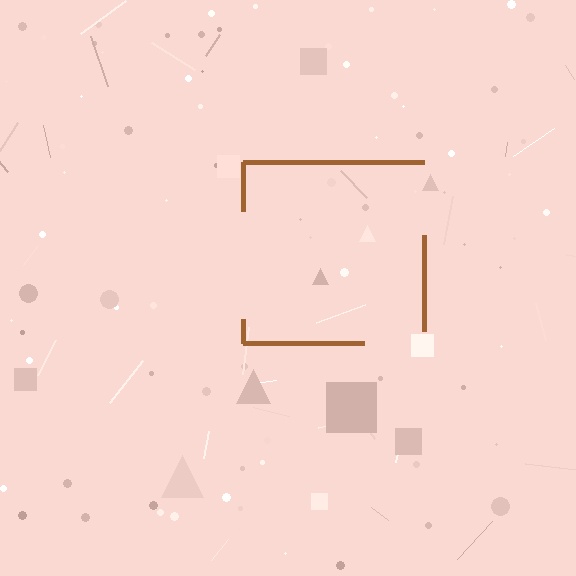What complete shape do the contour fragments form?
The contour fragments form a square.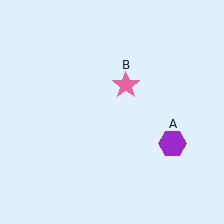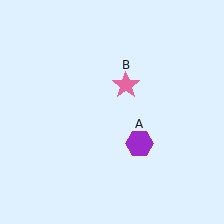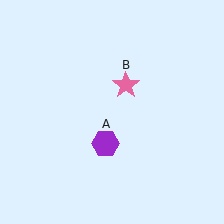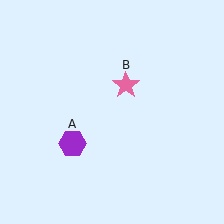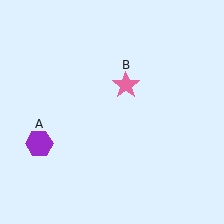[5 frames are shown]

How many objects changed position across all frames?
1 object changed position: purple hexagon (object A).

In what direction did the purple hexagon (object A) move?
The purple hexagon (object A) moved left.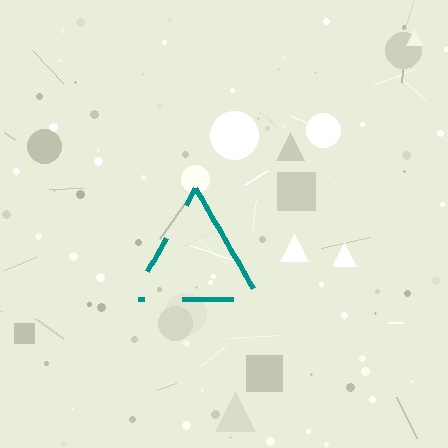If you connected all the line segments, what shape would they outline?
They would outline a triangle.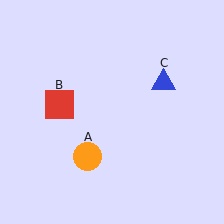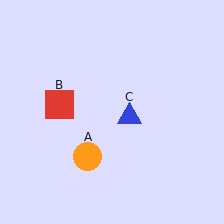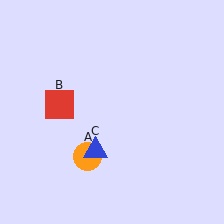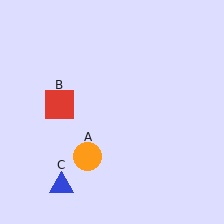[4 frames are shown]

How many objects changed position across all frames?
1 object changed position: blue triangle (object C).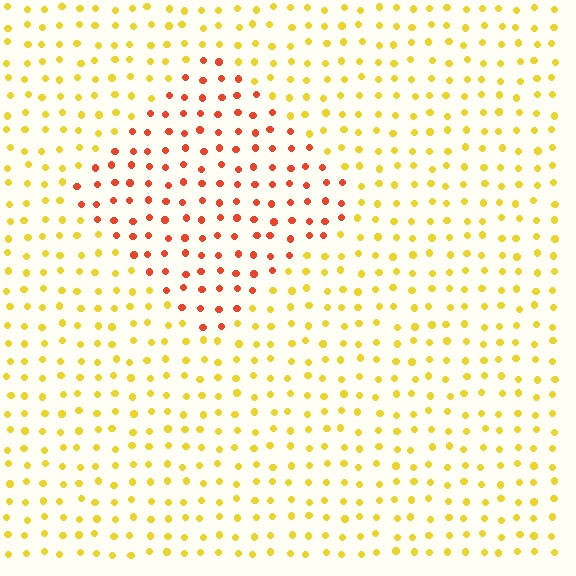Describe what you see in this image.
The image is filled with small yellow elements in a uniform arrangement. A diamond-shaped region is visible where the elements are tinted to a slightly different hue, forming a subtle color boundary.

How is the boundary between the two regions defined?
The boundary is defined purely by a slight shift in hue (about 45 degrees). Spacing, size, and orientation are identical on both sides.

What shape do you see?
I see a diamond.